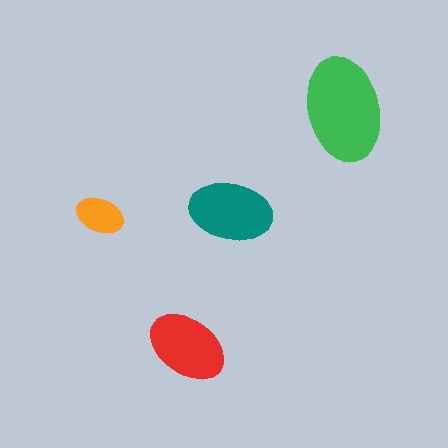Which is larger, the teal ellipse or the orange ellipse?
The teal one.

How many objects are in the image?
There are 4 objects in the image.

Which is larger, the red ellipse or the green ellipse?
The green one.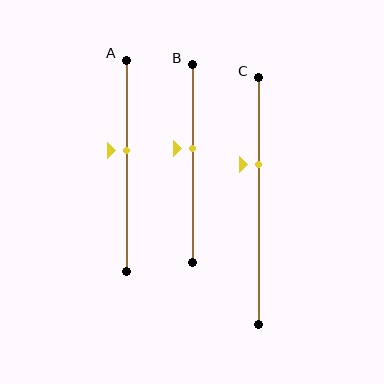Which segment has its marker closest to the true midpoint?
Segment A has its marker closest to the true midpoint.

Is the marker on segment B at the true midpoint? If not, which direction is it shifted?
No, the marker on segment B is shifted upward by about 8% of the segment length.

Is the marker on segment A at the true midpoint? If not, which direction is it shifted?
No, the marker on segment A is shifted upward by about 7% of the segment length.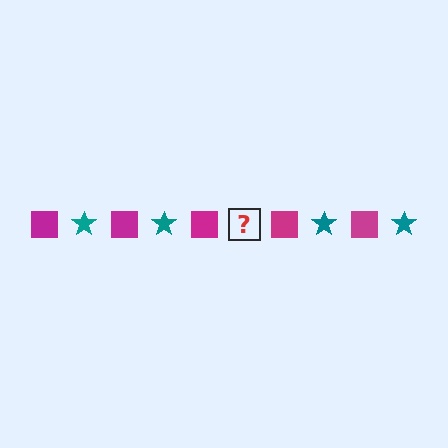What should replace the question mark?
The question mark should be replaced with a teal star.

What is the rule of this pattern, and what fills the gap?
The rule is that the pattern alternates between magenta square and teal star. The gap should be filled with a teal star.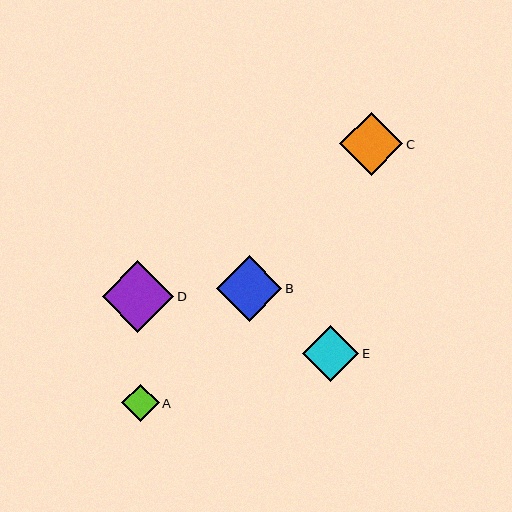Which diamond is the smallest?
Diamond A is the smallest with a size of approximately 38 pixels.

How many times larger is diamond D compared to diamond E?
Diamond D is approximately 1.3 times the size of diamond E.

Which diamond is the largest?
Diamond D is the largest with a size of approximately 72 pixels.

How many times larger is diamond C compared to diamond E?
Diamond C is approximately 1.1 times the size of diamond E.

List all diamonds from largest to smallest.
From largest to smallest: D, B, C, E, A.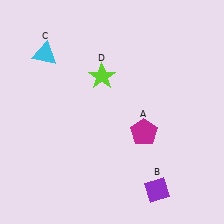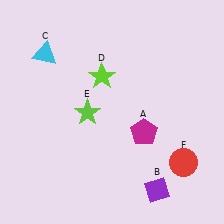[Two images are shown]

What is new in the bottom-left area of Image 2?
A lime star (E) was added in the bottom-left area of Image 2.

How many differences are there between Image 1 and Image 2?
There are 2 differences between the two images.